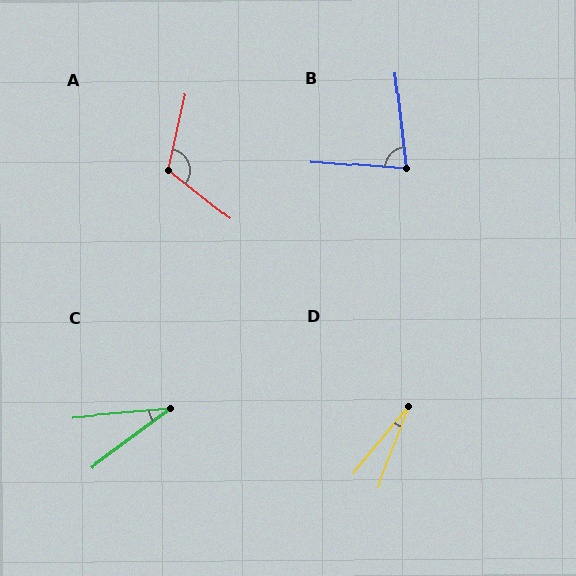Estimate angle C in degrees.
Approximately 31 degrees.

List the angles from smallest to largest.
D (18°), C (31°), B (79°), A (116°).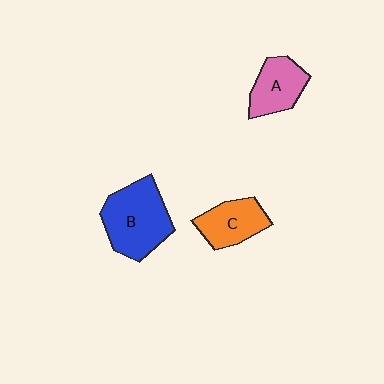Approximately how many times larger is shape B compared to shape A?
Approximately 1.6 times.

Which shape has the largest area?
Shape B (blue).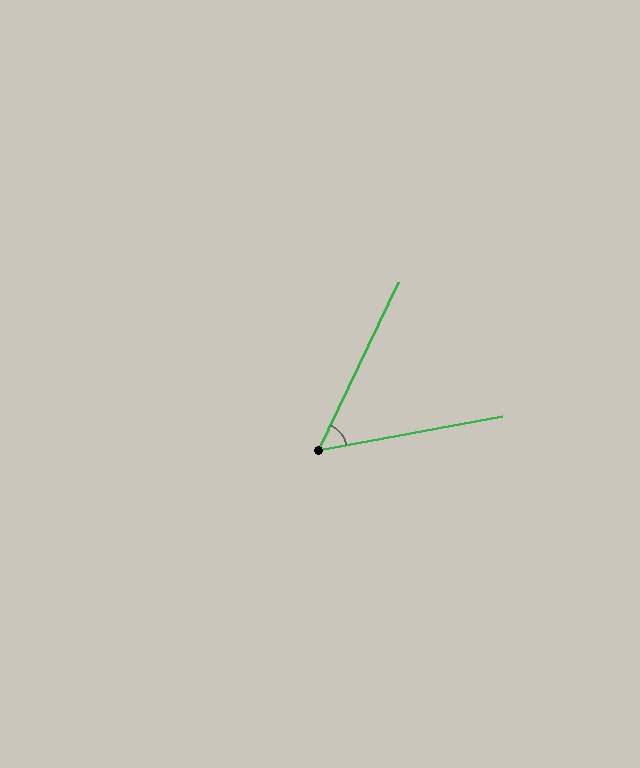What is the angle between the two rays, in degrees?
Approximately 54 degrees.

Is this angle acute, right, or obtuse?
It is acute.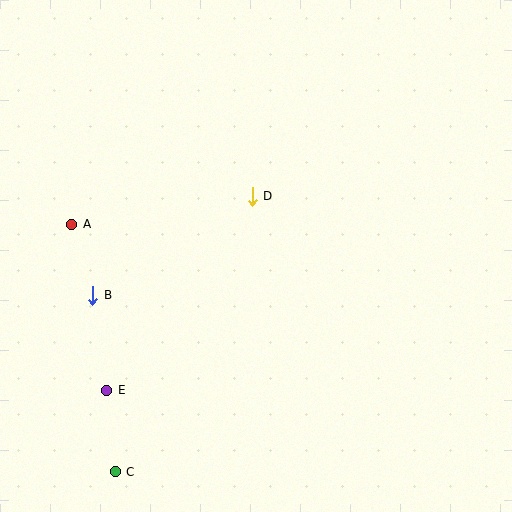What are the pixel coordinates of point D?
Point D is at (252, 196).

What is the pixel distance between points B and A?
The distance between B and A is 74 pixels.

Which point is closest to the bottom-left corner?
Point C is closest to the bottom-left corner.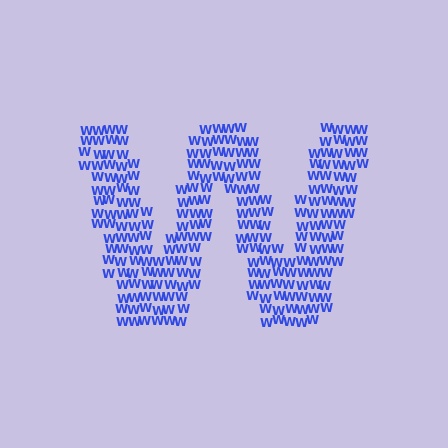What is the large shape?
The large shape is the letter W.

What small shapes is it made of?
It is made of small letter W's.